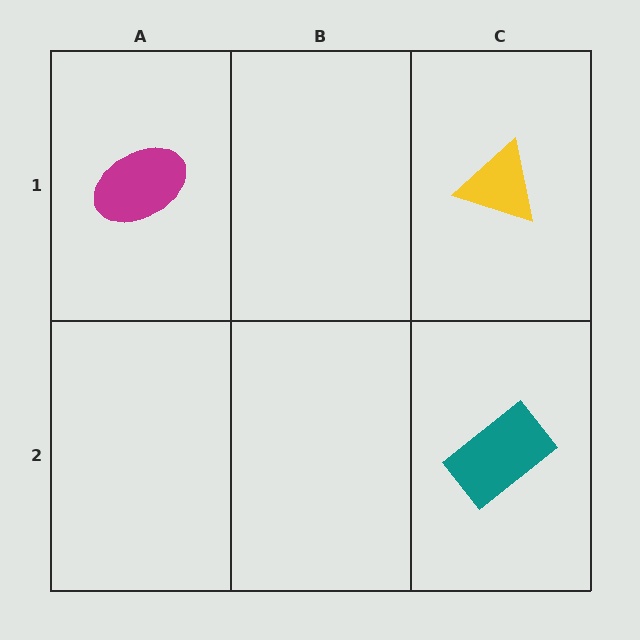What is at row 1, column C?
A yellow triangle.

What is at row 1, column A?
A magenta ellipse.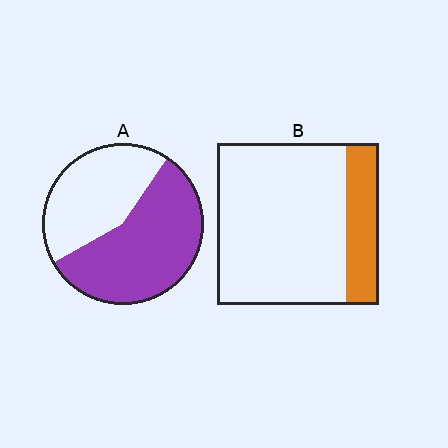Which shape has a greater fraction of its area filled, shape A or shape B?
Shape A.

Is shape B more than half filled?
No.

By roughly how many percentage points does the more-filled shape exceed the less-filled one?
By roughly 35 percentage points (A over B).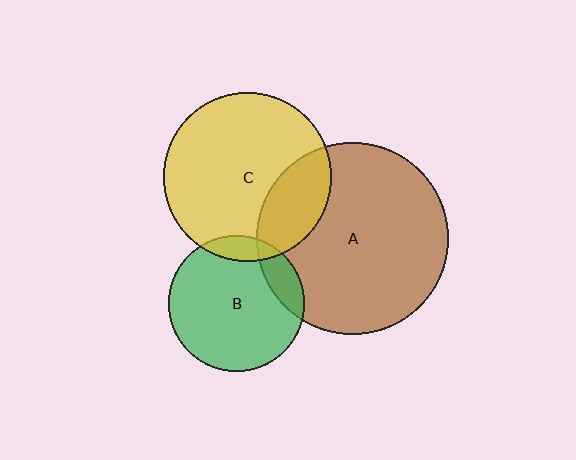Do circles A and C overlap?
Yes.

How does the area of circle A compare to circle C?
Approximately 1.3 times.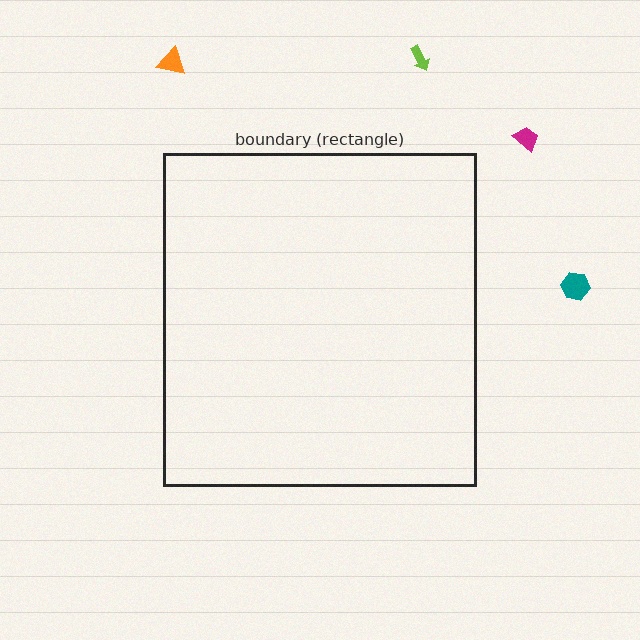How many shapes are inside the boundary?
0 inside, 4 outside.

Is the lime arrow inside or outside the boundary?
Outside.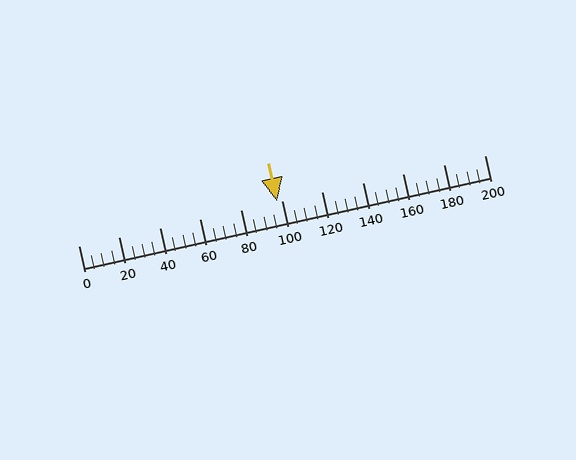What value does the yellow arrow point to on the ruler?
The yellow arrow points to approximately 98.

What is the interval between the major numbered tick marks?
The major tick marks are spaced 20 units apart.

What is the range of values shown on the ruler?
The ruler shows values from 0 to 200.